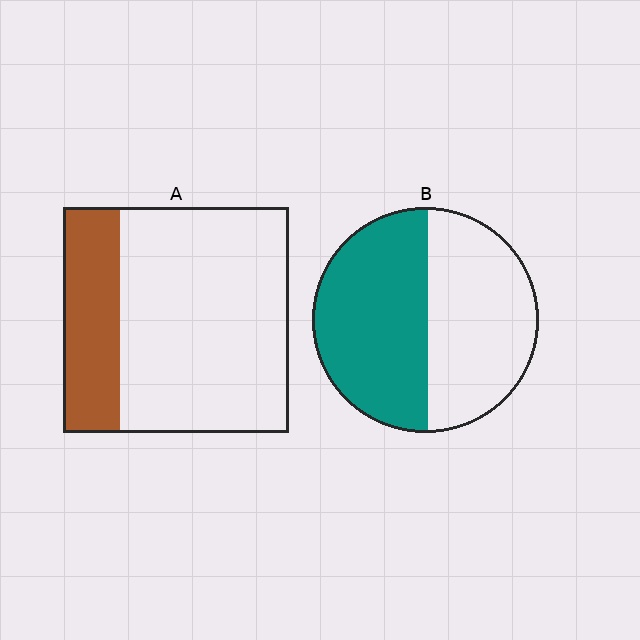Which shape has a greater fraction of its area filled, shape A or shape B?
Shape B.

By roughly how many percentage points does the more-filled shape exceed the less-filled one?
By roughly 25 percentage points (B over A).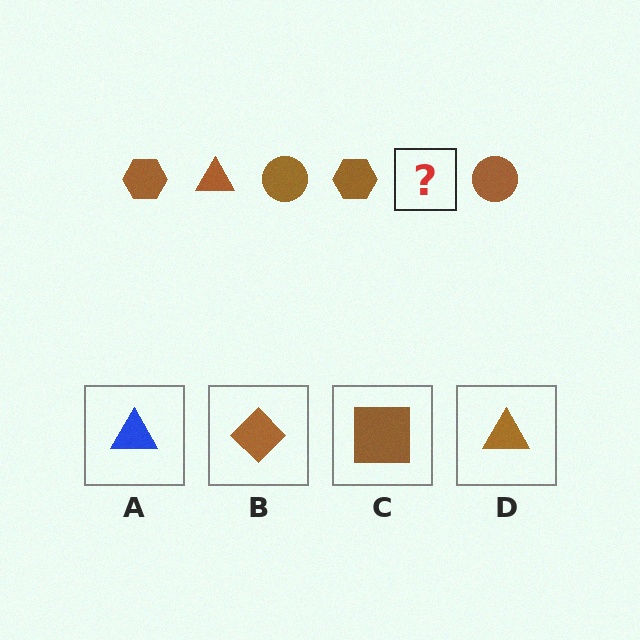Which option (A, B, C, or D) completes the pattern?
D.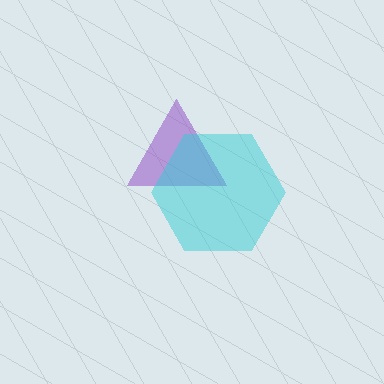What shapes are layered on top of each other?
The layered shapes are: a purple triangle, a cyan hexagon.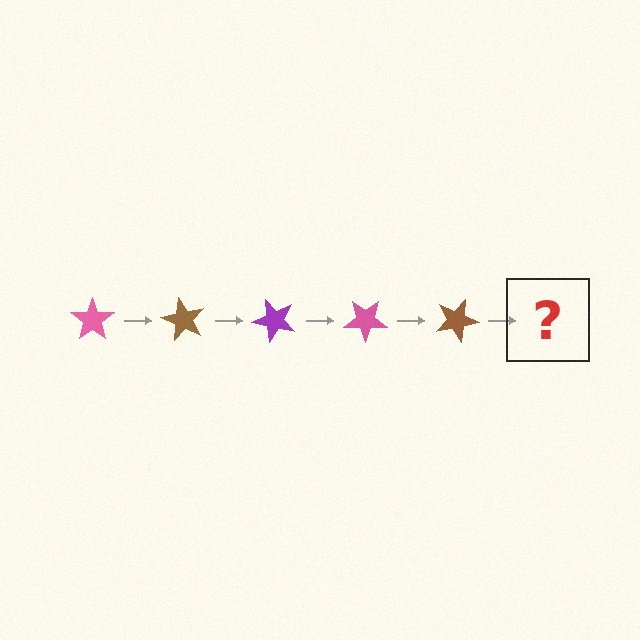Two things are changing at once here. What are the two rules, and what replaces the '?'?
The two rules are that it rotates 60 degrees each step and the color cycles through pink, brown, and purple. The '?' should be a purple star, rotated 300 degrees from the start.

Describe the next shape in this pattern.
It should be a purple star, rotated 300 degrees from the start.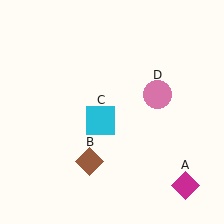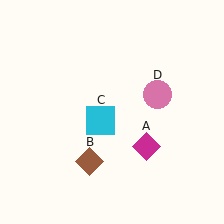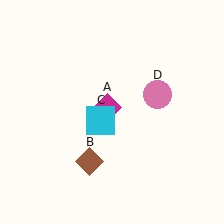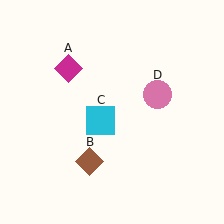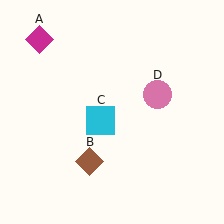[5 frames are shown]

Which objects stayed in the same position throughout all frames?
Brown diamond (object B) and cyan square (object C) and pink circle (object D) remained stationary.